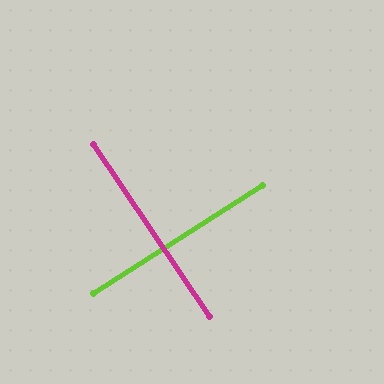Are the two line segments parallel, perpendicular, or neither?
Perpendicular — they meet at approximately 89°.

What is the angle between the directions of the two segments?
Approximately 89 degrees.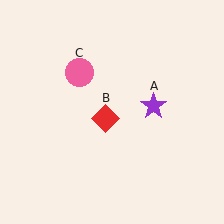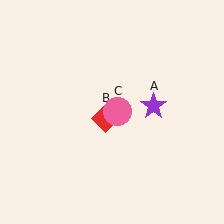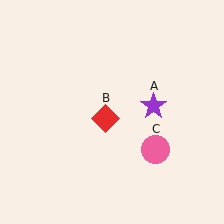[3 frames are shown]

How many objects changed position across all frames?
1 object changed position: pink circle (object C).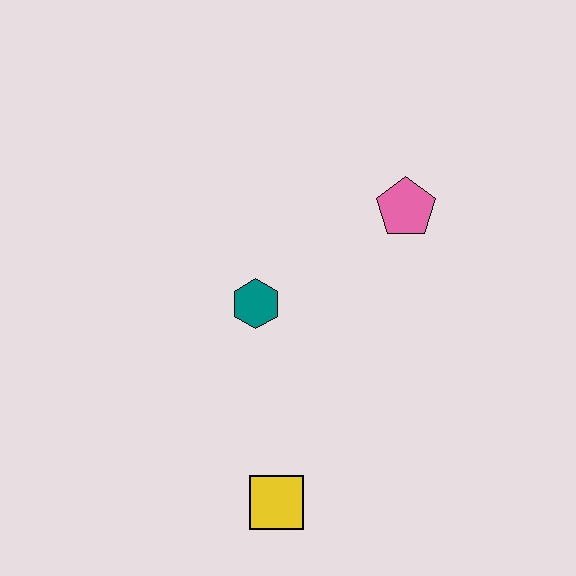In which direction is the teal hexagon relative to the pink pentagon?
The teal hexagon is to the left of the pink pentagon.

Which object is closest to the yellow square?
The teal hexagon is closest to the yellow square.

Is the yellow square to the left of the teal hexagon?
No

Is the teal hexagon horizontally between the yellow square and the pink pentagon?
No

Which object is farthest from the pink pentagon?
The yellow square is farthest from the pink pentagon.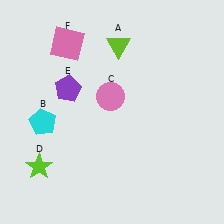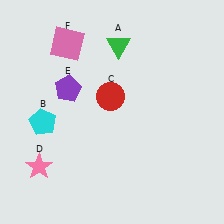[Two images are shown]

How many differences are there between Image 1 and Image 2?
There are 3 differences between the two images.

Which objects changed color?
A changed from lime to green. C changed from pink to red. D changed from lime to pink.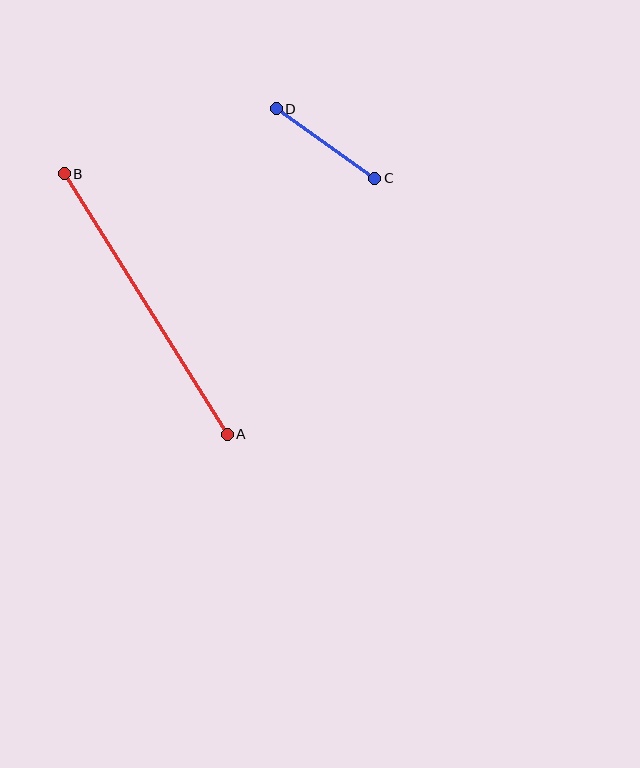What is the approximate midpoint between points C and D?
The midpoint is at approximately (326, 143) pixels.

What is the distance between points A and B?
The distance is approximately 307 pixels.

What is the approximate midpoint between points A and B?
The midpoint is at approximately (146, 304) pixels.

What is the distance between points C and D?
The distance is approximately 121 pixels.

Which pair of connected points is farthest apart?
Points A and B are farthest apart.